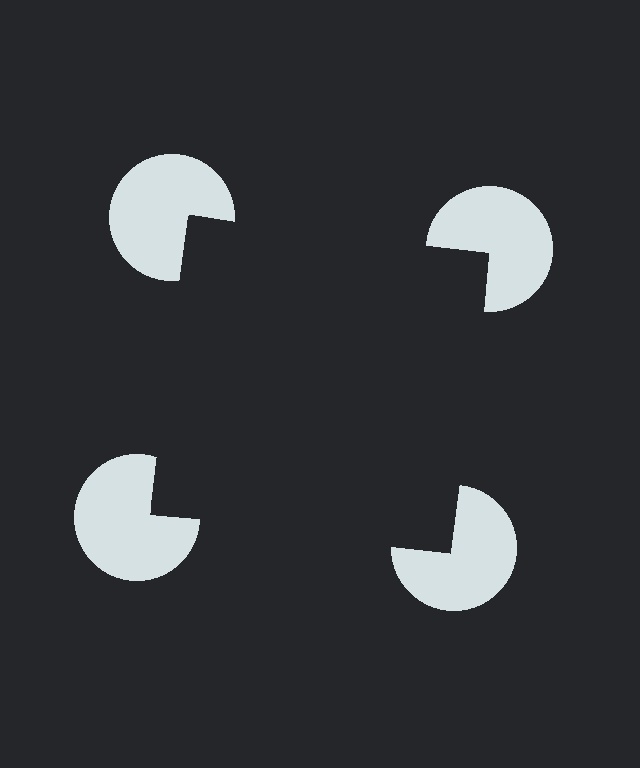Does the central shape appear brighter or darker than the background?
It typically appears slightly darker than the background, even though no actual brightness change is drawn.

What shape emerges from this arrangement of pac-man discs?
An illusory square — its edges are inferred from the aligned wedge cuts in the pac-man discs, not physically drawn.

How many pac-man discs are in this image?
There are 4 — one at each vertex of the illusory square.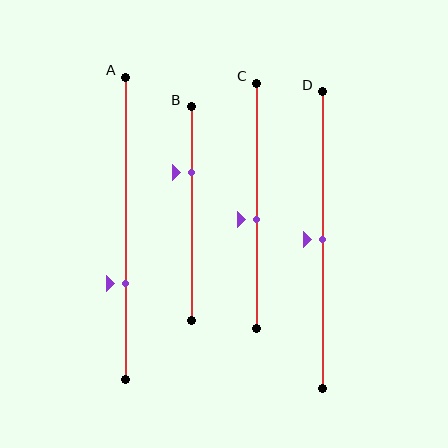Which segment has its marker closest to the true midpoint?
Segment D has its marker closest to the true midpoint.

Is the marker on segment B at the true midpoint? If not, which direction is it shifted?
No, the marker on segment B is shifted upward by about 19% of the segment length.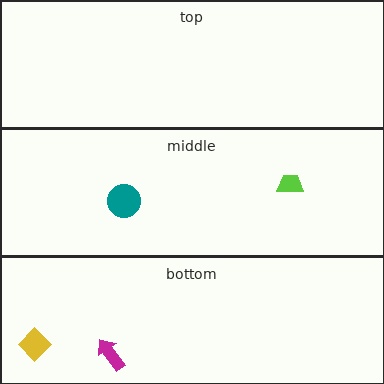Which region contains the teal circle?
The middle region.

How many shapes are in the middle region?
2.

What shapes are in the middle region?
The lime trapezoid, the teal circle.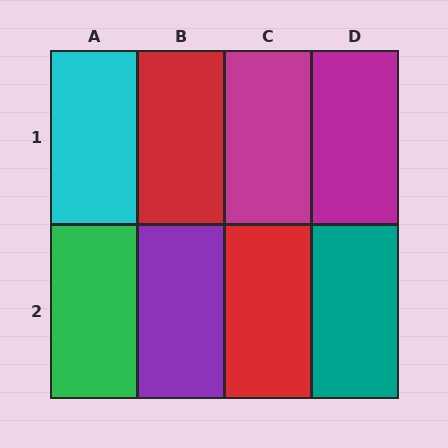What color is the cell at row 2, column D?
Teal.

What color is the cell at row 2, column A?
Green.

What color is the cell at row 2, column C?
Red.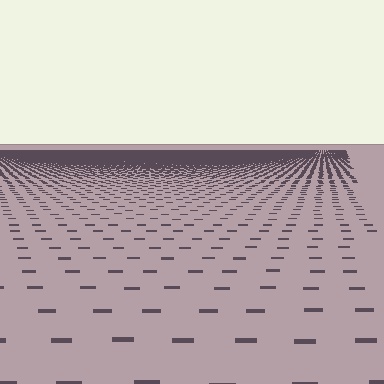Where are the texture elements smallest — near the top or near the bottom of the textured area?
Near the top.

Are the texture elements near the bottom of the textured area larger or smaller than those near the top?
Larger. Near the bottom, elements are closer to the viewer and appear at a bigger on-screen size.